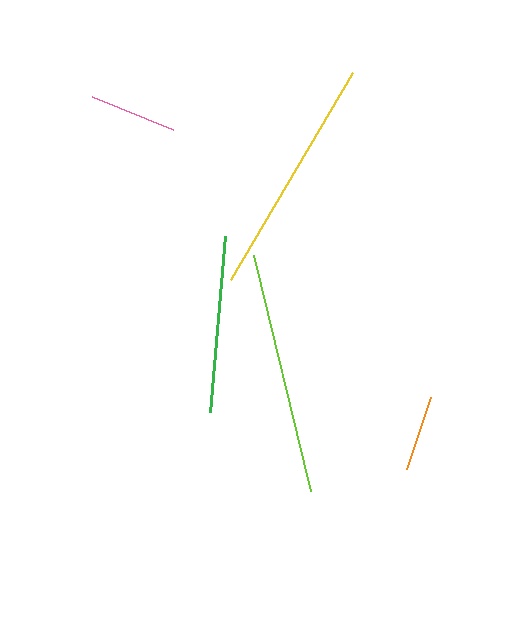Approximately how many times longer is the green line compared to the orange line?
The green line is approximately 2.3 times the length of the orange line.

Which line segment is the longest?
The lime line is the longest at approximately 243 pixels.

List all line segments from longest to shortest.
From longest to shortest: lime, yellow, green, pink, orange.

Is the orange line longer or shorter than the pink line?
The pink line is longer than the orange line.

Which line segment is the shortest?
The orange line is the shortest at approximately 76 pixels.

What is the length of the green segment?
The green segment is approximately 176 pixels long.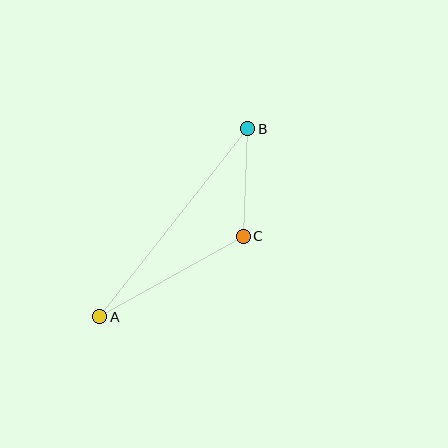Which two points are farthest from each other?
Points A and B are farthest from each other.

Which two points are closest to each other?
Points B and C are closest to each other.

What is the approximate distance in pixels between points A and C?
The distance between A and C is approximately 164 pixels.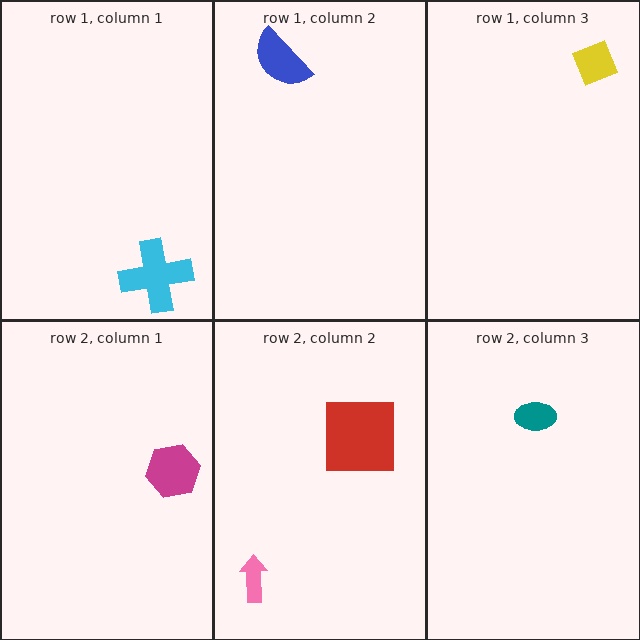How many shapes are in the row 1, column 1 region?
1.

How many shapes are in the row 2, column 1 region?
1.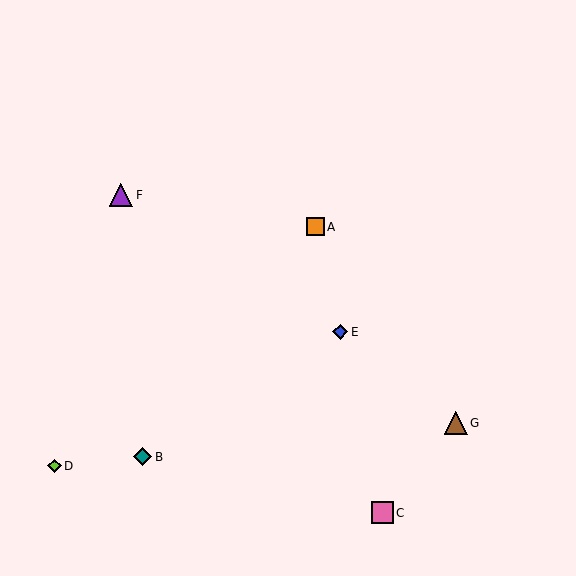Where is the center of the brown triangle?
The center of the brown triangle is at (456, 423).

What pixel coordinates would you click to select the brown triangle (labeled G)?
Click at (456, 423) to select the brown triangle G.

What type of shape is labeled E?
Shape E is a blue diamond.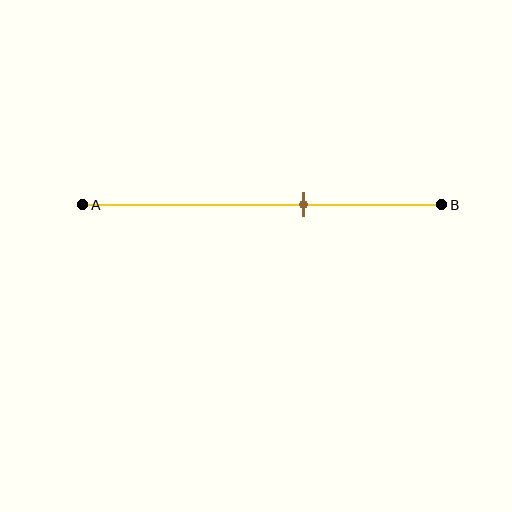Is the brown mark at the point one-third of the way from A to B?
No, the mark is at about 60% from A, not at the 33% one-third point.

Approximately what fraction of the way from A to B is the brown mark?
The brown mark is approximately 60% of the way from A to B.